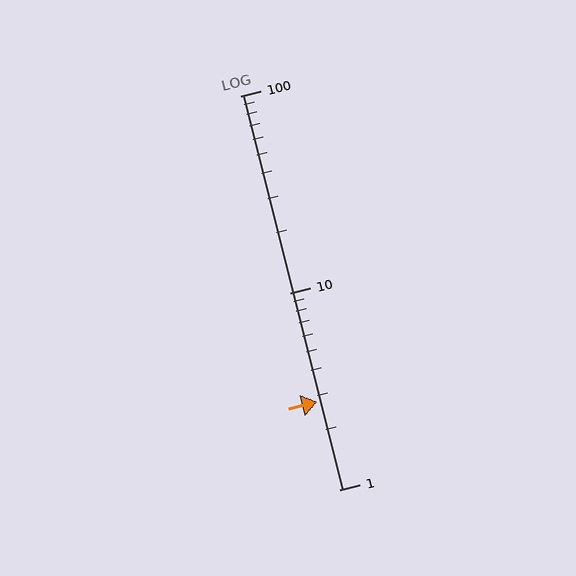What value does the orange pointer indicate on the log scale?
The pointer indicates approximately 2.8.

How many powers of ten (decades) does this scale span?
The scale spans 2 decades, from 1 to 100.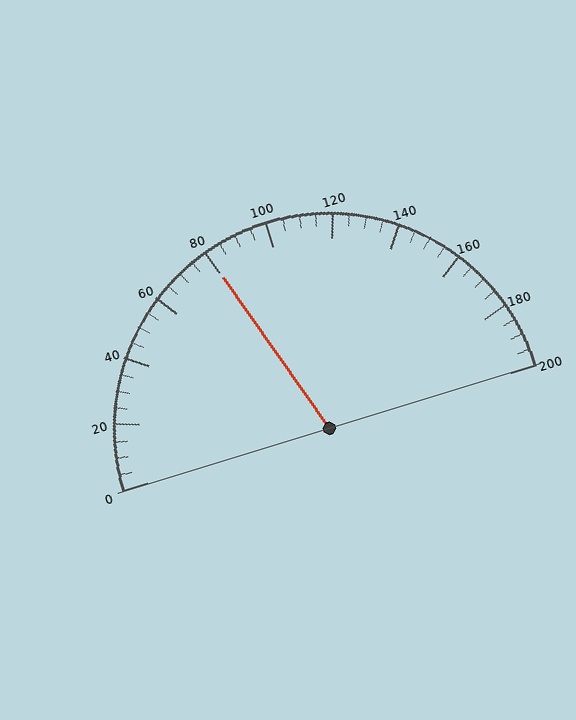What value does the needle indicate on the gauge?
The needle indicates approximately 80.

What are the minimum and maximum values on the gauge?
The gauge ranges from 0 to 200.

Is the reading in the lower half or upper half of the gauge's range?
The reading is in the lower half of the range (0 to 200).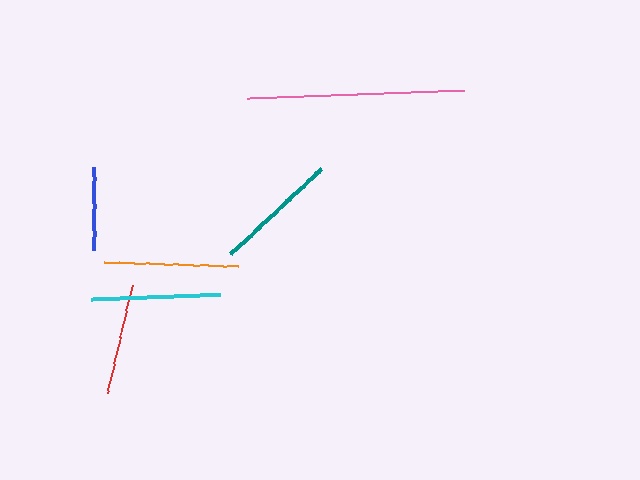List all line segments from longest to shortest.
From longest to shortest: pink, orange, cyan, teal, red, blue.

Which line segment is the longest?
The pink line is the longest at approximately 217 pixels.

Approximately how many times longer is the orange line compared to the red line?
The orange line is approximately 1.2 times the length of the red line.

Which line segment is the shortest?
The blue line is the shortest at approximately 83 pixels.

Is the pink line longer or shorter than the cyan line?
The pink line is longer than the cyan line.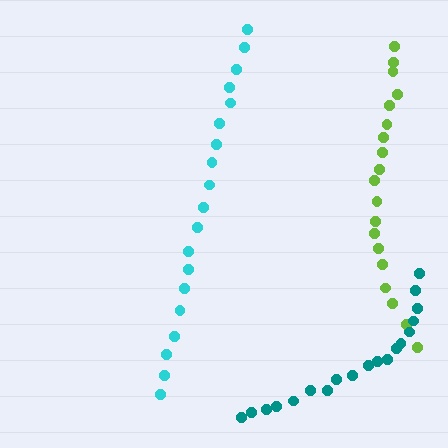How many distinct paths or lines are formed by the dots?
There are 3 distinct paths.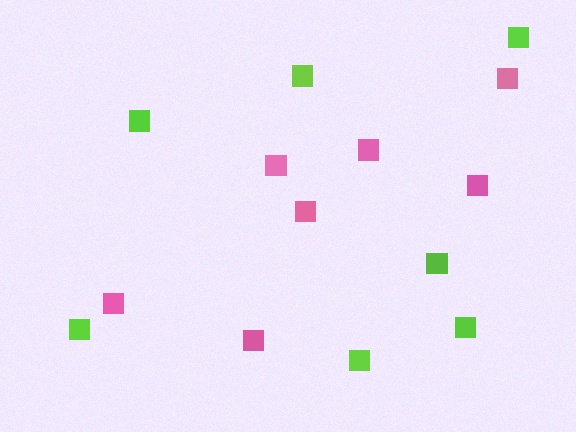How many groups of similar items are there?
There are 2 groups: one group of pink squares (7) and one group of lime squares (7).